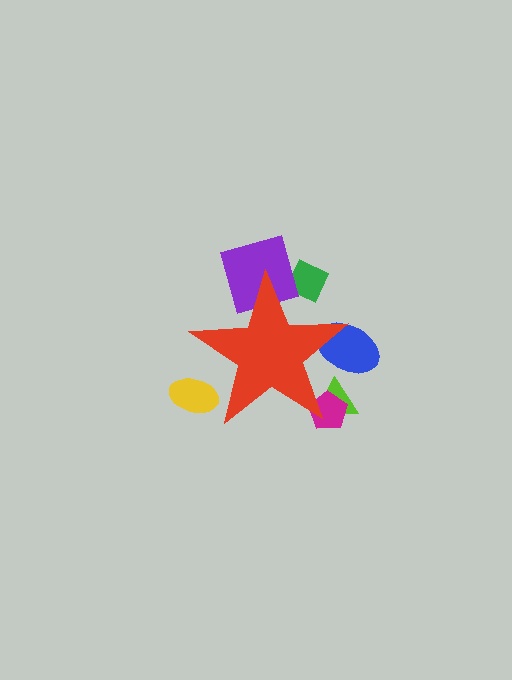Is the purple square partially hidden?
Yes, the purple square is partially hidden behind the red star.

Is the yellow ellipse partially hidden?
Yes, the yellow ellipse is partially hidden behind the red star.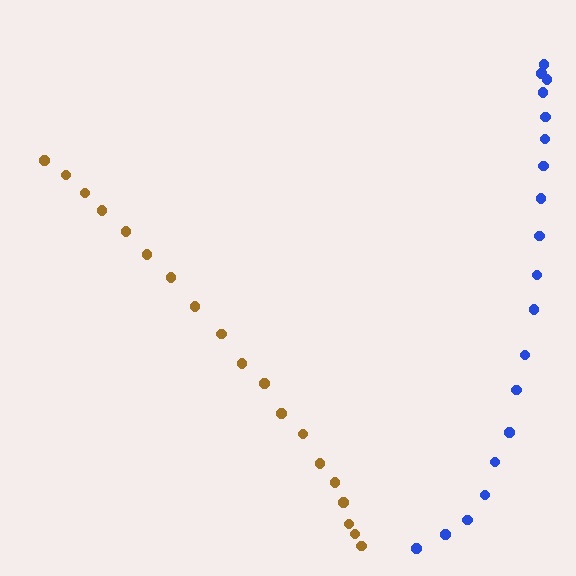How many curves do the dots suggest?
There are 2 distinct paths.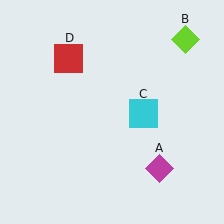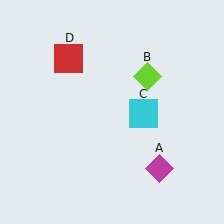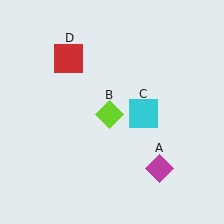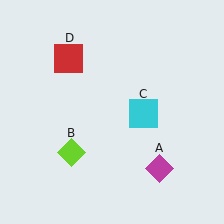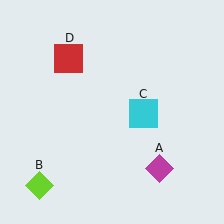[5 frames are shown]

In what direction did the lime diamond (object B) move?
The lime diamond (object B) moved down and to the left.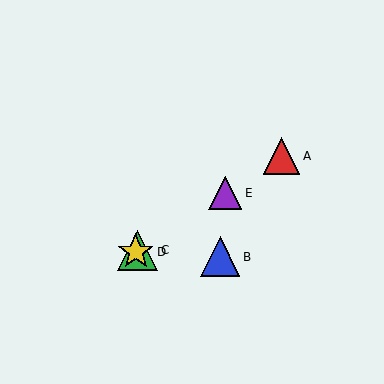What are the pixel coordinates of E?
Object E is at (225, 193).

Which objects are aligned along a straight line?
Objects A, C, D, E are aligned along a straight line.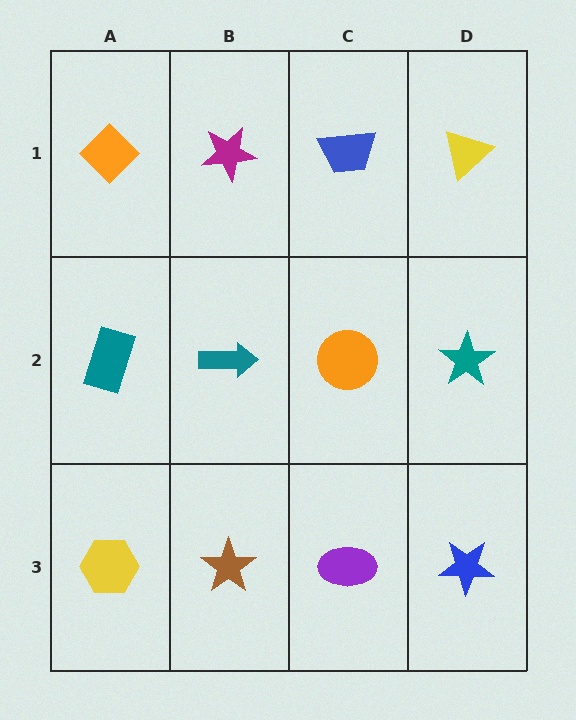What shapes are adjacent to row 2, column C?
A blue trapezoid (row 1, column C), a purple ellipse (row 3, column C), a teal arrow (row 2, column B), a teal star (row 2, column D).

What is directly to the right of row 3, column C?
A blue star.